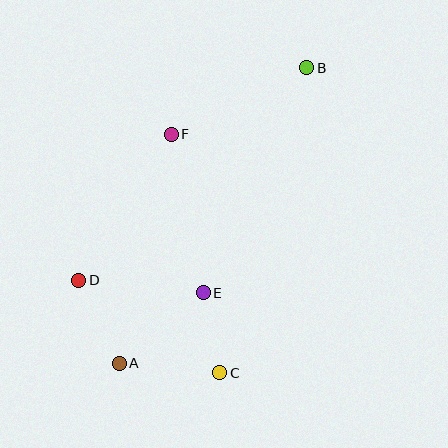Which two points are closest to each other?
Points C and E are closest to each other.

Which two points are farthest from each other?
Points A and B are farthest from each other.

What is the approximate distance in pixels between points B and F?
The distance between B and F is approximately 151 pixels.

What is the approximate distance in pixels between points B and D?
The distance between B and D is approximately 312 pixels.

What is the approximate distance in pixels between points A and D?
The distance between A and D is approximately 92 pixels.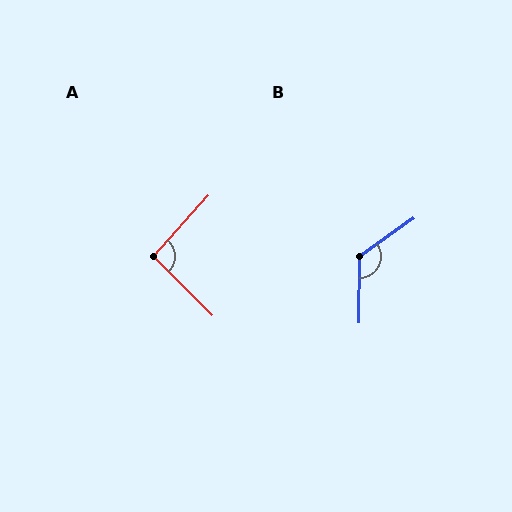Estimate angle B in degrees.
Approximately 126 degrees.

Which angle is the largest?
B, at approximately 126 degrees.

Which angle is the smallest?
A, at approximately 93 degrees.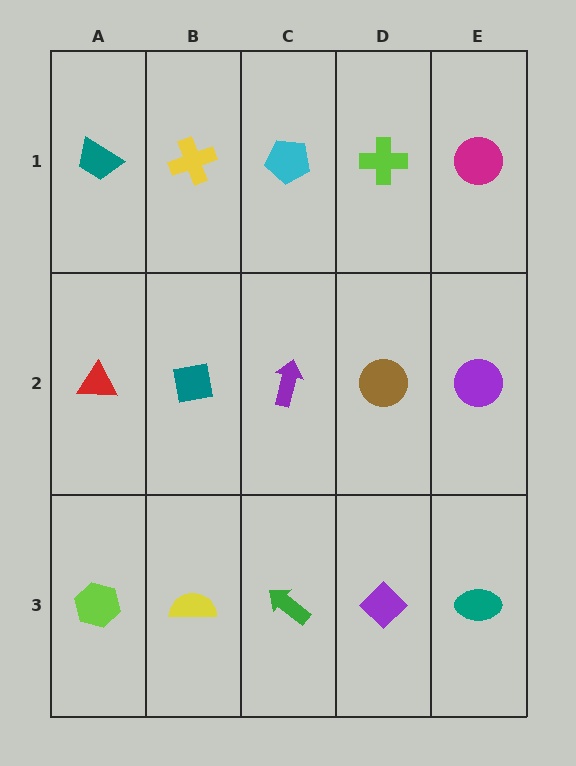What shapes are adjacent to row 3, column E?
A purple circle (row 2, column E), a purple diamond (row 3, column D).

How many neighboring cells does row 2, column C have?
4.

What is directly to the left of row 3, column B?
A lime hexagon.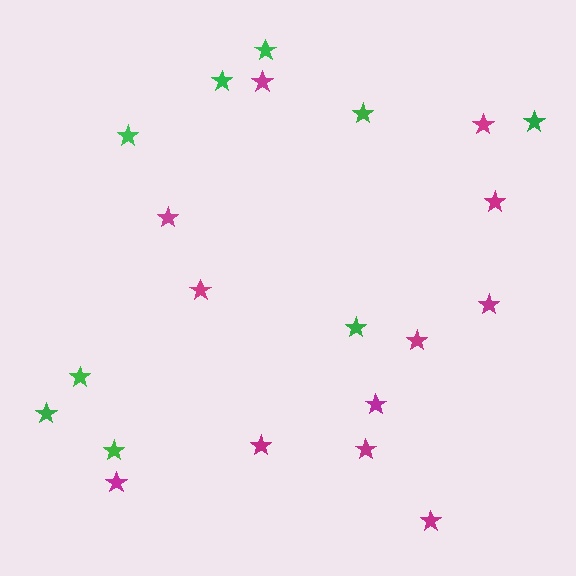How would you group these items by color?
There are 2 groups: one group of green stars (9) and one group of magenta stars (12).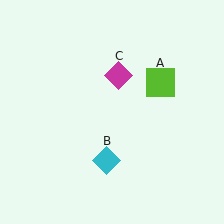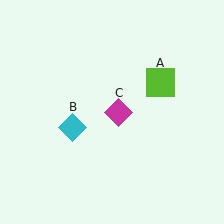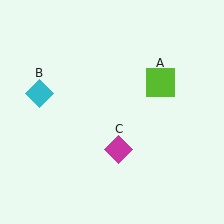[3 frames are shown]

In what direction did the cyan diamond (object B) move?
The cyan diamond (object B) moved up and to the left.